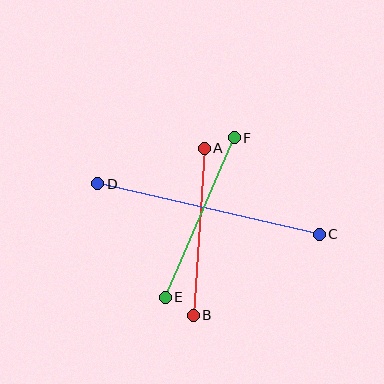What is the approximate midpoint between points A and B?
The midpoint is at approximately (199, 232) pixels.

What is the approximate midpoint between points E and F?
The midpoint is at approximately (200, 217) pixels.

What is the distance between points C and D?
The distance is approximately 227 pixels.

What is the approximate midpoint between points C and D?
The midpoint is at approximately (209, 209) pixels.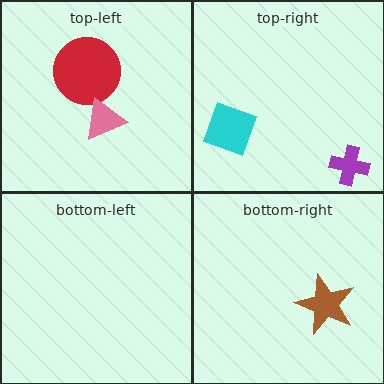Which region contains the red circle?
The top-left region.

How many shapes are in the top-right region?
2.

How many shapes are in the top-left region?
2.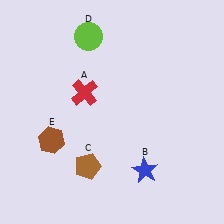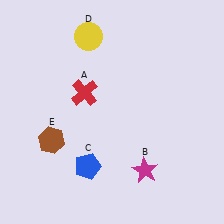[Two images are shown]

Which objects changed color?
B changed from blue to magenta. C changed from brown to blue. D changed from lime to yellow.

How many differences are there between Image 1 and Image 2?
There are 3 differences between the two images.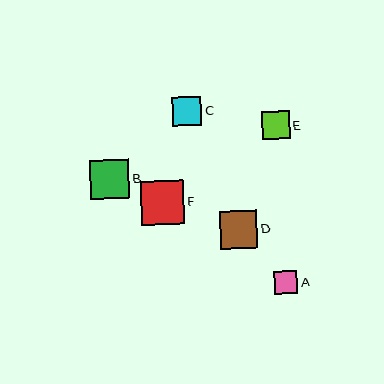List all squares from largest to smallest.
From largest to smallest: F, B, D, C, E, A.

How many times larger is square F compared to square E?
Square F is approximately 1.6 times the size of square E.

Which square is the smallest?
Square A is the smallest with a size of approximately 23 pixels.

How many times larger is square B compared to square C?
Square B is approximately 1.4 times the size of square C.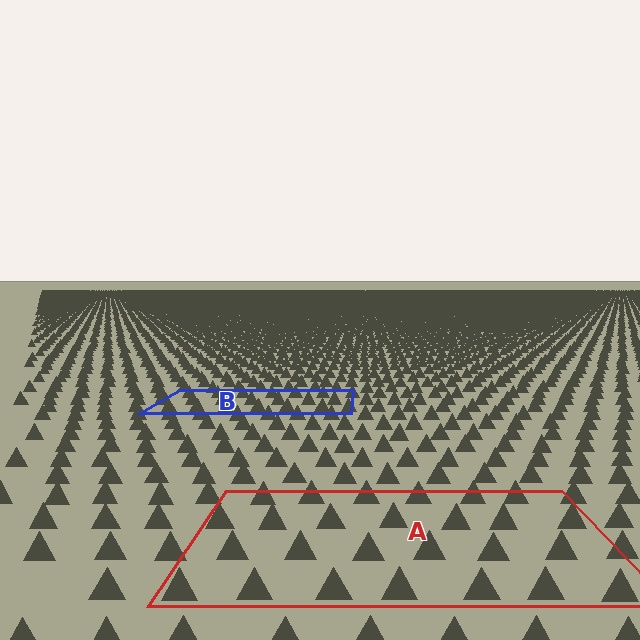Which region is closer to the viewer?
Region A is closer. The texture elements there are larger and more spread out.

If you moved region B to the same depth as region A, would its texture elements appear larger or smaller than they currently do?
They would appear larger. At a closer depth, the same texture elements are projected at a bigger on-screen size.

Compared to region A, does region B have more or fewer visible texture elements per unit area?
Region B has more texture elements per unit area — they are packed more densely because it is farther away.